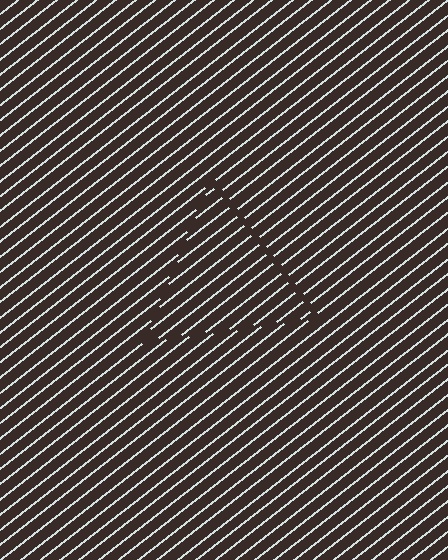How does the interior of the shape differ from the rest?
The interior of the shape contains the same grating, shifted by half a period — the contour is defined by the phase discontinuity where line-ends from the inner and outer gratings abut.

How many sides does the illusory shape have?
3 sides — the line-ends trace a triangle.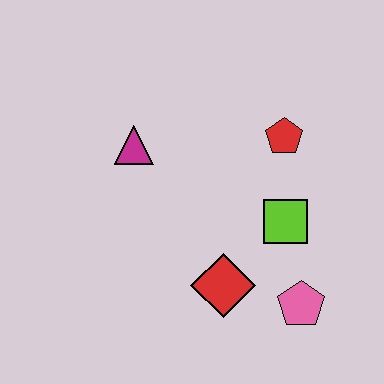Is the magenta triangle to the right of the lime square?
No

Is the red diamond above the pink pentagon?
Yes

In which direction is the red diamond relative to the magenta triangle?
The red diamond is below the magenta triangle.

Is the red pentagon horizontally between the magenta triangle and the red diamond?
No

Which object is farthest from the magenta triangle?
The pink pentagon is farthest from the magenta triangle.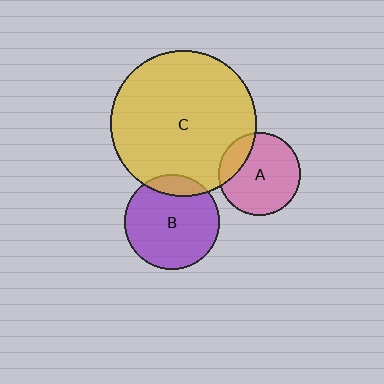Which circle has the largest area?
Circle C (yellow).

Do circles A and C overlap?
Yes.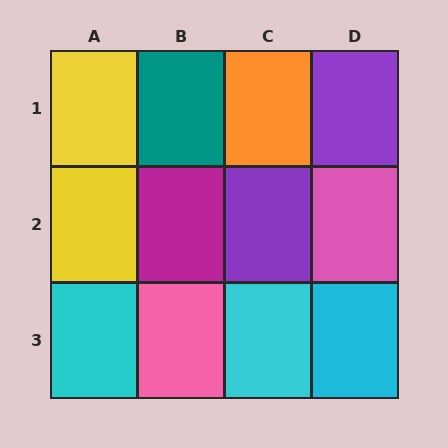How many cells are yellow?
2 cells are yellow.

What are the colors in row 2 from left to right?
Yellow, magenta, purple, pink.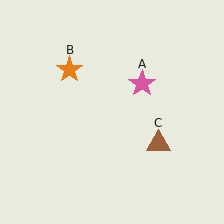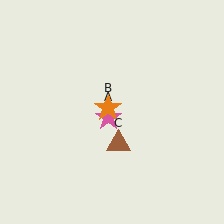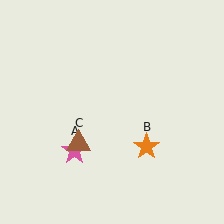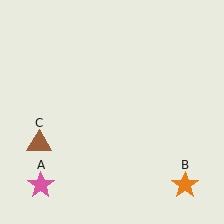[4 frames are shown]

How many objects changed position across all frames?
3 objects changed position: pink star (object A), orange star (object B), brown triangle (object C).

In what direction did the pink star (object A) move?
The pink star (object A) moved down and to the left.